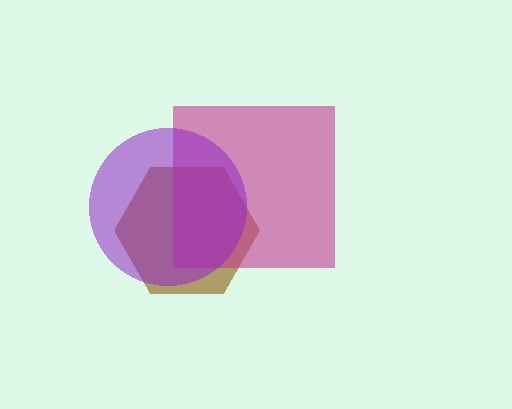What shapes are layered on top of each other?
The layered shapes are: a brown hexagon, a magenta square, a purple circle.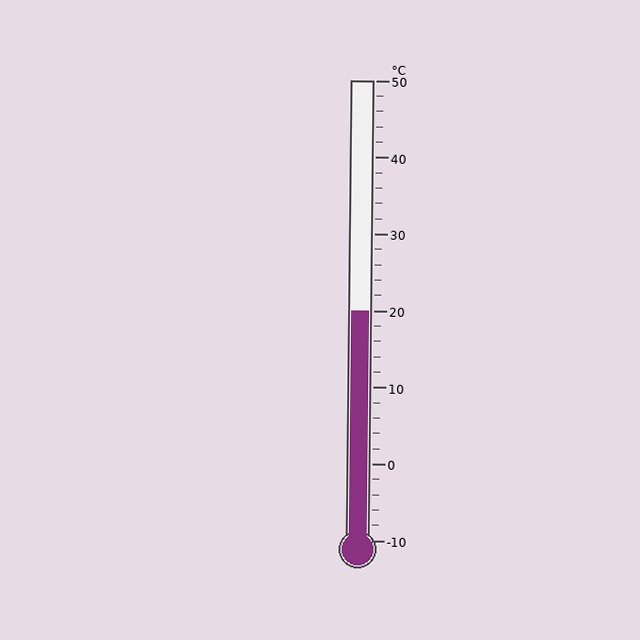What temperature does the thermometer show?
The thermometer shows approximately 20°C.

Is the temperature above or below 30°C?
The temperature is below 30°C.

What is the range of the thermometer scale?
The thermometer scale ranges from -10°C to 50°C.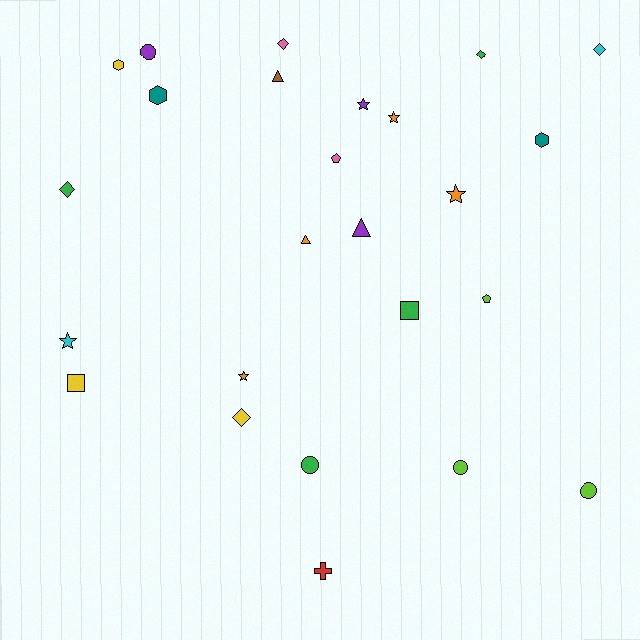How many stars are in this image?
There are 5 stars.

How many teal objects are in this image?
There are 2 teal objects.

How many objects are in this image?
There are 25 objects.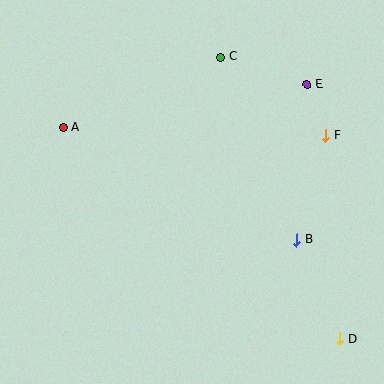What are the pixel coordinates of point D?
Point D is at (340, 339).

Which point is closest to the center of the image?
Point B at (297, 240) is closest to the center.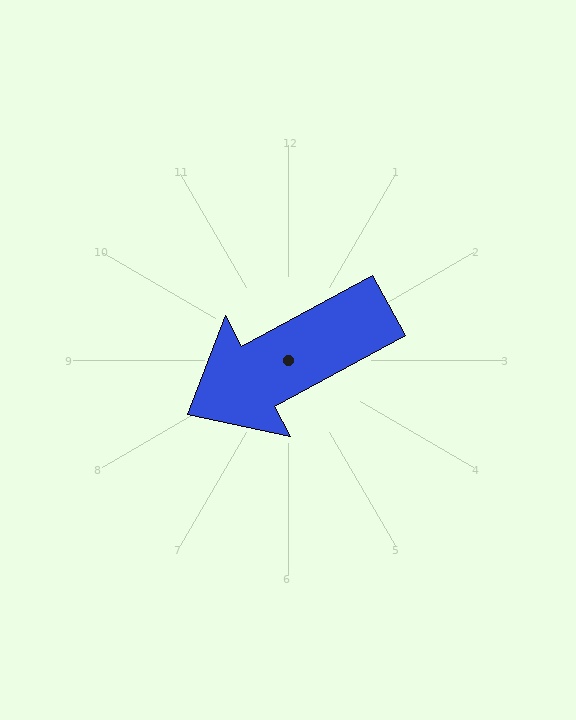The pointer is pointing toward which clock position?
Roughly 8 o'clock.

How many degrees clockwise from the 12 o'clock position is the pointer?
Approximately 242 degrees.